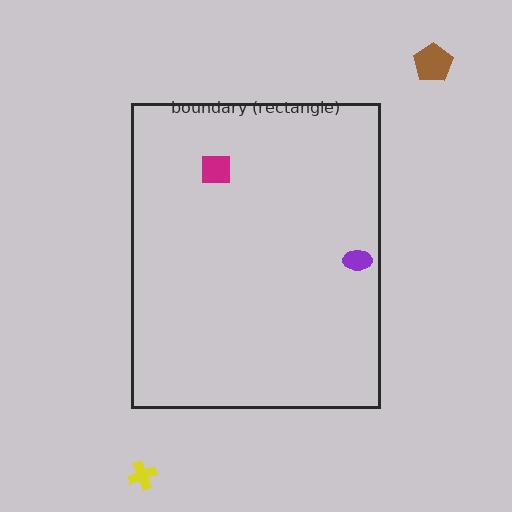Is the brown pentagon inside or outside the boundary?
Outside.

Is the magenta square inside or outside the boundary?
Inside.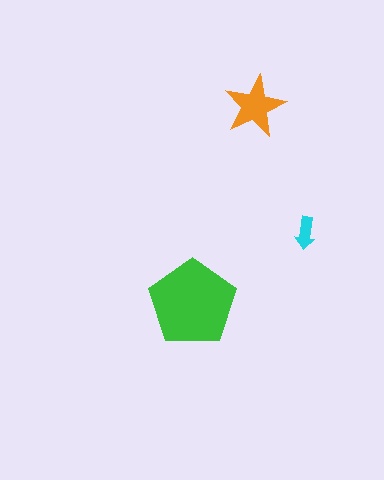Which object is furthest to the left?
The green pentagon is leftmost.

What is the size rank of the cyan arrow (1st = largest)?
3rd.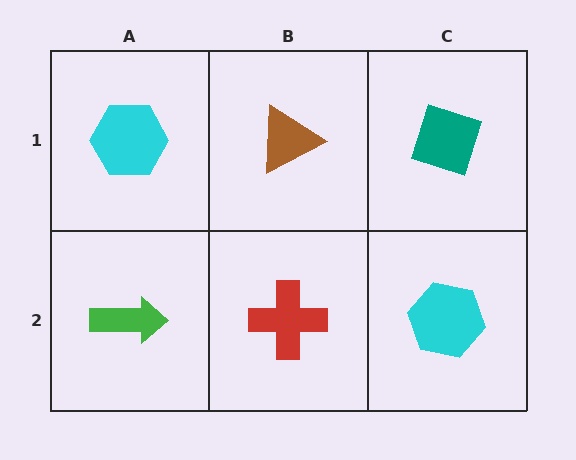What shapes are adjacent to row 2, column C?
A teal diamond (row 1, column C), a red cross (row 2, column B).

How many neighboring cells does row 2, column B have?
3.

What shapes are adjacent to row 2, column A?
A cyan hexagon (row 1, column A), a red cross (row 2, column B).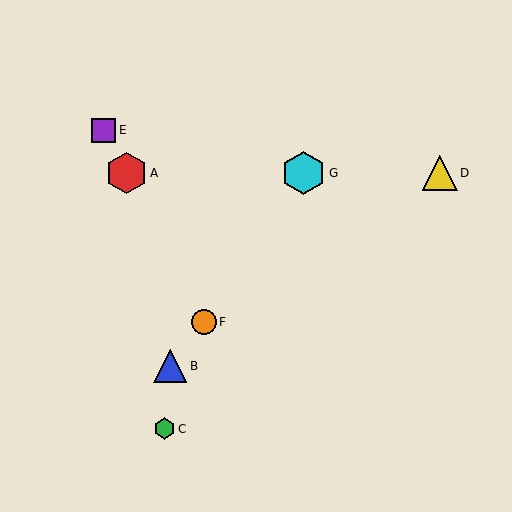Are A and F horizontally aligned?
No, A is at y≈173 and F is at y≈322.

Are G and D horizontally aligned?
Yes, both are at y≈173.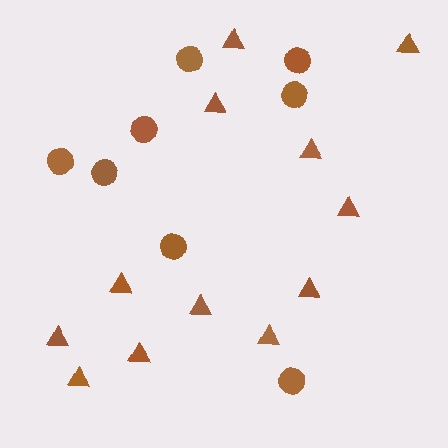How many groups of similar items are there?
There are 2 groups: one group of triangles (12) and one group of circles (8).